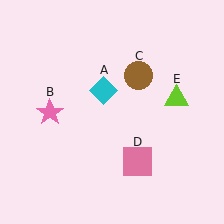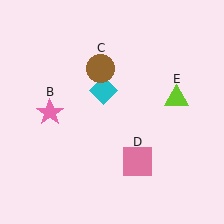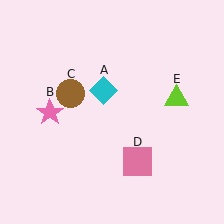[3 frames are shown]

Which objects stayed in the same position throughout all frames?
Cyan diamond (object A) and pink star (object B) and pink square (object D) and lime triangle (object E) remained stationary.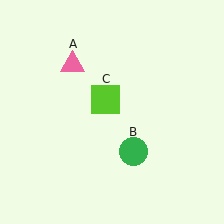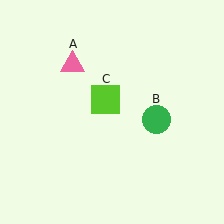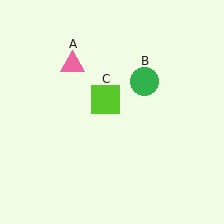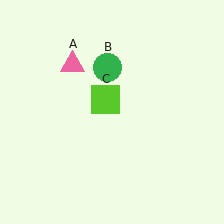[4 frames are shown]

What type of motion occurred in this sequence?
The green circle (object B) rotated counterclockwise around the center of the scene.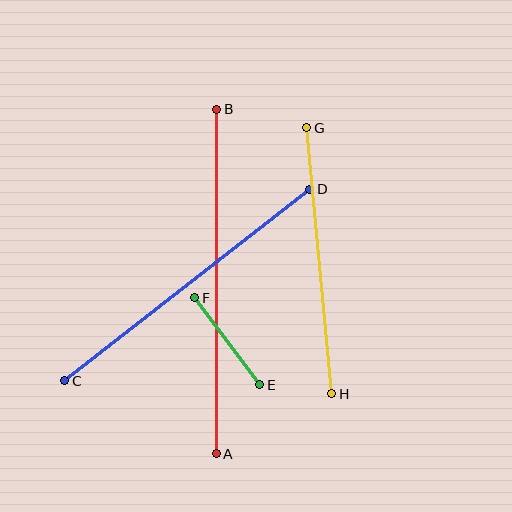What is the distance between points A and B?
The distance is approximately 345 pixels.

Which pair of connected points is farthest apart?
Points A and B are farthest apart.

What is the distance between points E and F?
The distance is approximately 108 pixels.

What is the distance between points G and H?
The distance is approximately 267 pixels.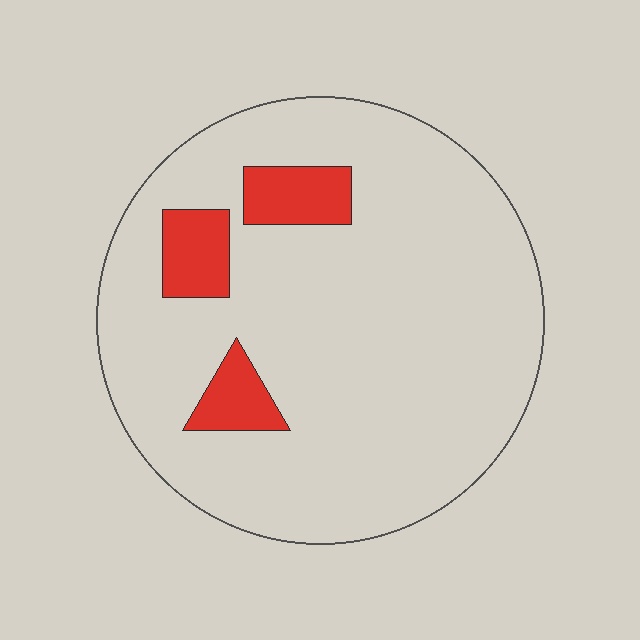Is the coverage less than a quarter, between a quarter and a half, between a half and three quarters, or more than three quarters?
Less than a quarter.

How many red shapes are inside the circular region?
3.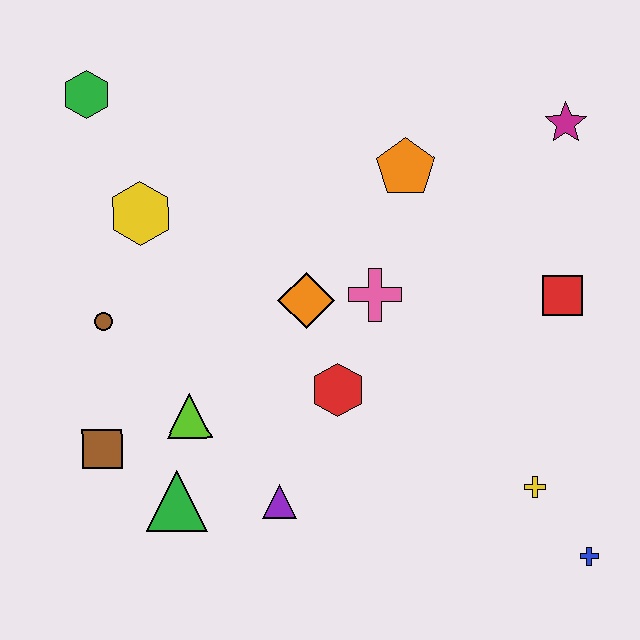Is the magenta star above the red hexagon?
Yes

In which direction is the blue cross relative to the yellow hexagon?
The blue cross is to the right of the yellow hexagon.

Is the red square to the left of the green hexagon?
No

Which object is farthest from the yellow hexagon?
The blue cross is farthest from the yellow hexagon.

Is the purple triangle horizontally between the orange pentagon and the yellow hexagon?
Yes